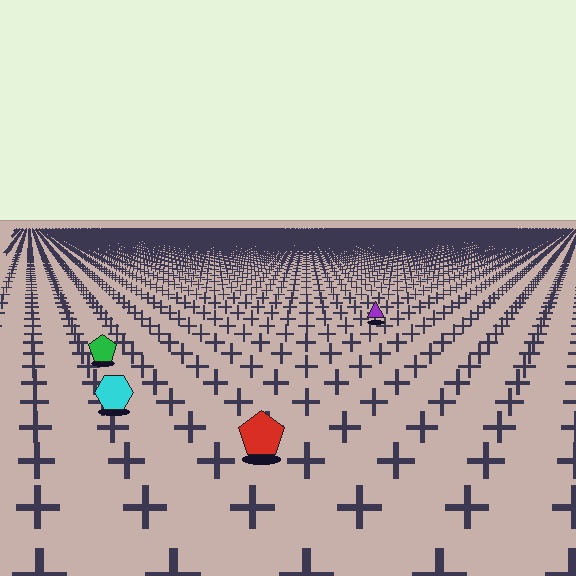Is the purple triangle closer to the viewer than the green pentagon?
No. The green pentagon is closer — you can tell from the texture gradient: the ground texture is coarser near it.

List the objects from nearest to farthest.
From nearest to farthest: the red pentagon, the cyan hexagon, the green pentagon, the purple triangle.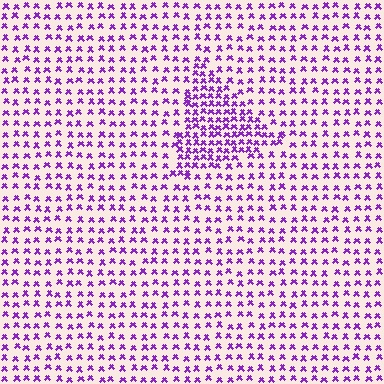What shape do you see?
I see a triangle.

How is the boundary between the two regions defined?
The boundary is defined by a change in element density (approximately 1.9x ratio). All elements are the same color, size, and shape.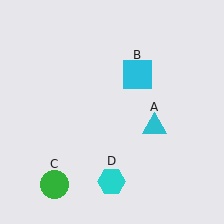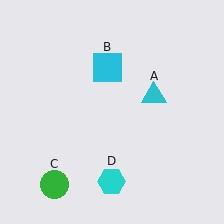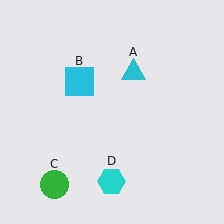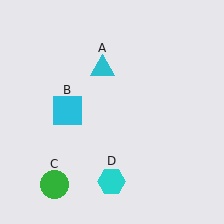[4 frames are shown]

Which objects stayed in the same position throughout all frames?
Green circle (object C) and cyan hexagon (object D) remained stationary.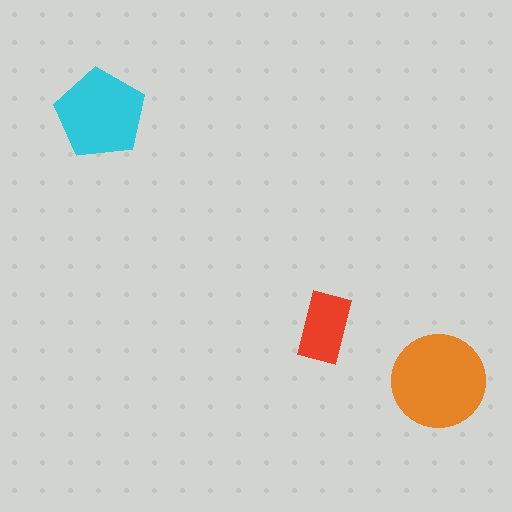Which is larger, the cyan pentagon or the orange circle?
The orange circle.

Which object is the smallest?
The red rectangle.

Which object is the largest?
The orange circle.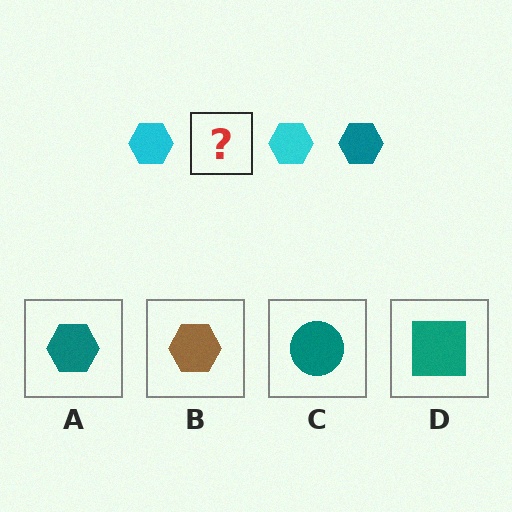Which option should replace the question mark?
Option A.